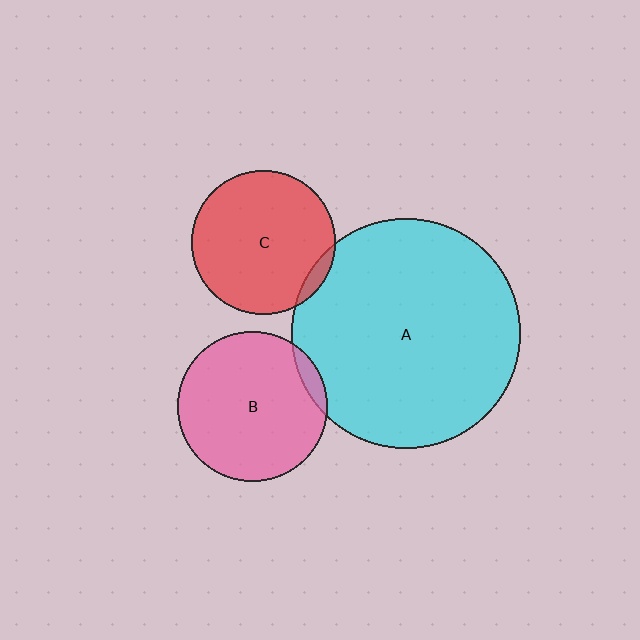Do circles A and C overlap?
Yes.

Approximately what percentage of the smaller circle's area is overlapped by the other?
Approximately 5%.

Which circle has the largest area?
Circle A (cyan).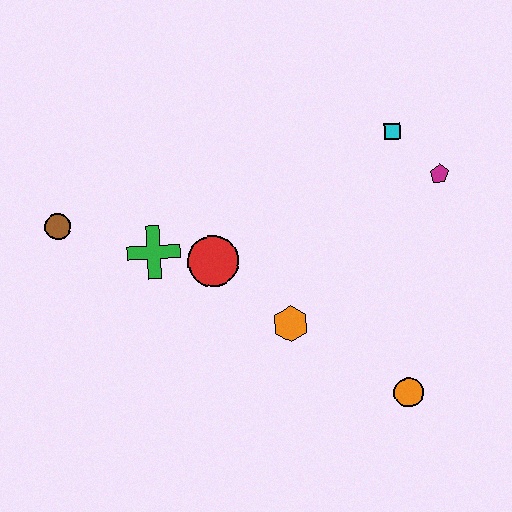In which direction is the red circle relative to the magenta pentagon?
The red circle is to the left of the magenta pentagon.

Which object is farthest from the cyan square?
The brown circle is farthest from the cyan square.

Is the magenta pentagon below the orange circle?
No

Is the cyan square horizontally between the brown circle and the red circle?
No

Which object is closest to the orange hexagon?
The red circle is closest to the orange hexagon.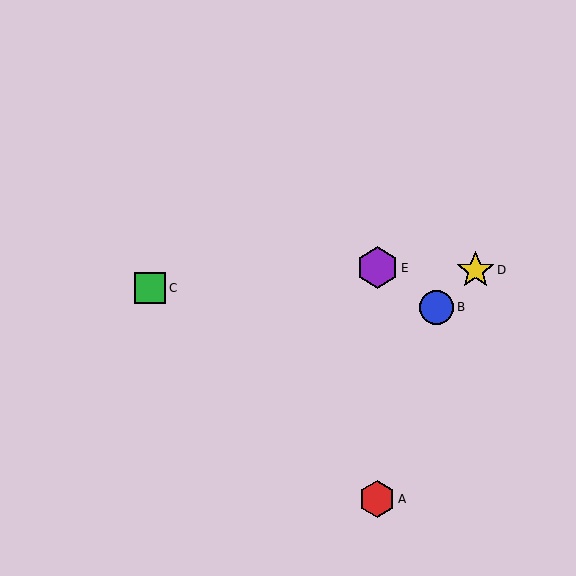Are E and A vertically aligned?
Yes, both are at x≈377.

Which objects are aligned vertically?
Objects A, E are aligned vertically.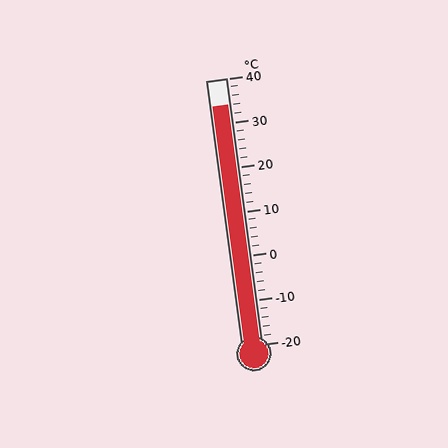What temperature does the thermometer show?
The thermometer shows approximately 34°C.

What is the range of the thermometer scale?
The thermometer scale ranges from -20°C to 40°C.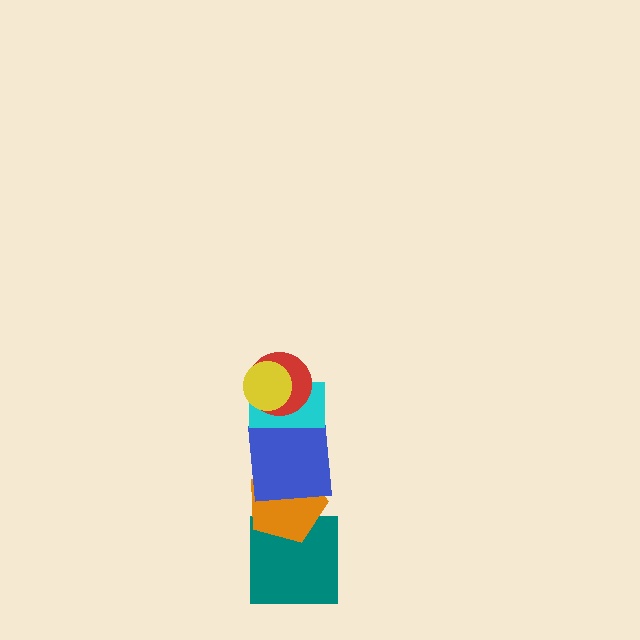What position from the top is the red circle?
The red circle is 2nd from the top.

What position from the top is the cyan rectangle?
The cyan rectangle is 3rd from the top.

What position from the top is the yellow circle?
The yellow circle is 1st from the top.